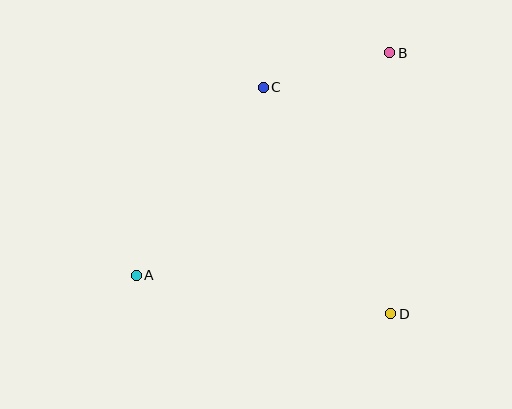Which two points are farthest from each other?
Points A and B are farthest from each other.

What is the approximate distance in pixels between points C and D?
The distance between C and D is approximately 260 pixels.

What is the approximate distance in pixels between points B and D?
The distance between B and D is approximately 261 pixels.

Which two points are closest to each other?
Points B and C are closest to each other.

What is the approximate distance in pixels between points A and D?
The distance between A and D is approximately 257 pixels.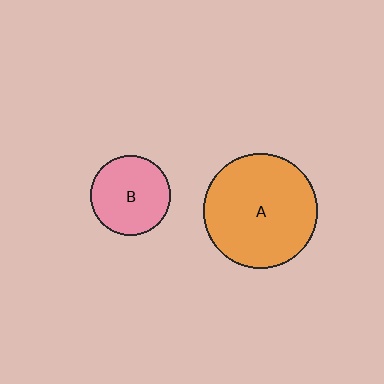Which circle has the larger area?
Circle A (orange).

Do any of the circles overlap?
No, none of the circles overlap.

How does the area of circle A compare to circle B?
Approximately 2.0 times.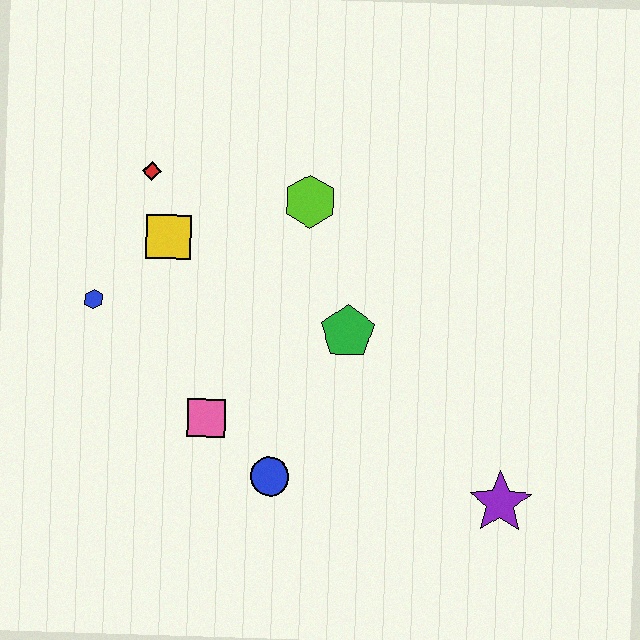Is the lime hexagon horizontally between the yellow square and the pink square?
No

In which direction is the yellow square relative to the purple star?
The yellow square is to the left of the purple star.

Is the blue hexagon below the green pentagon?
No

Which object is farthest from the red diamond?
The purple star is farthest from the red diamond.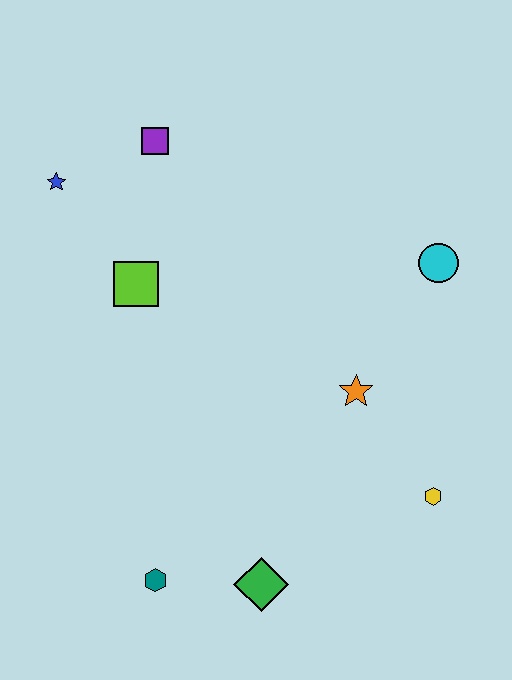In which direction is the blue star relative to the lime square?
The blue star is above the lime square.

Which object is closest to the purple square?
The blue star is closest to the purple square.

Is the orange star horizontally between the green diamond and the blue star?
No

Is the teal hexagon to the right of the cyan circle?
No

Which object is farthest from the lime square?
The yellow hexagon is farthest from the lime square.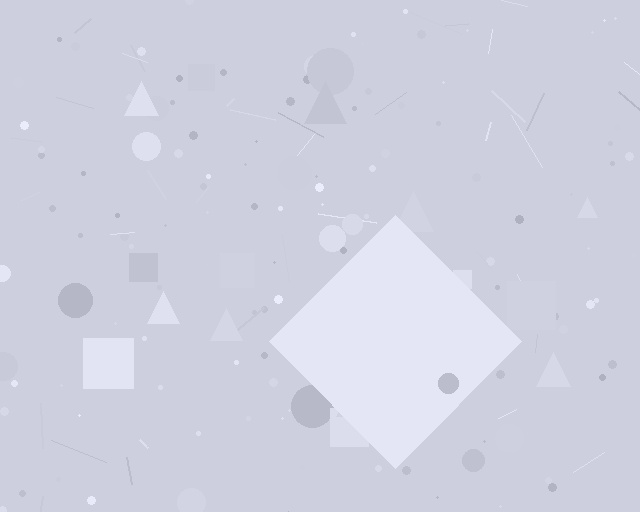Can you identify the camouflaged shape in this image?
The camouflaged shape is a diamond.